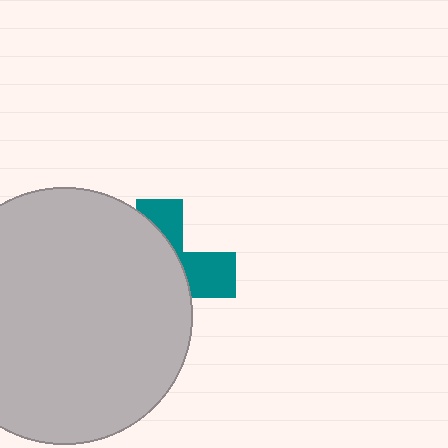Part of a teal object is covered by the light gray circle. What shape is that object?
It is a cross.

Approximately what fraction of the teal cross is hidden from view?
Roughly 68% of the teal cross is hidden behind the light gray circle.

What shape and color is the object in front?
The object in front is a light gray circle.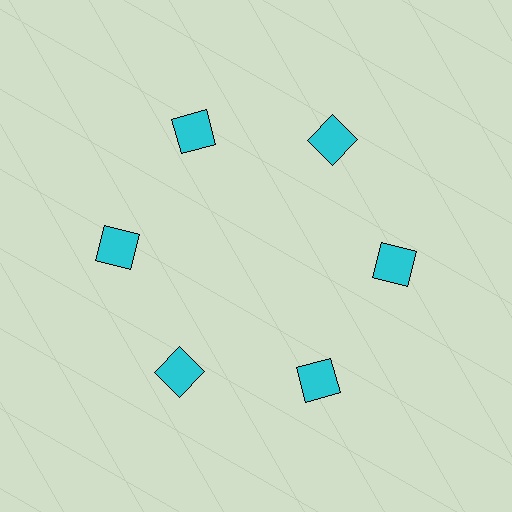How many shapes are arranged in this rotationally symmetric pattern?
There are 6 shapes, arranged in 6 groups of 1.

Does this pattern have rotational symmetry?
Yes, this pattern has 6-fold rotational symmetry. It looks the same after rotating 60 degrees around the center.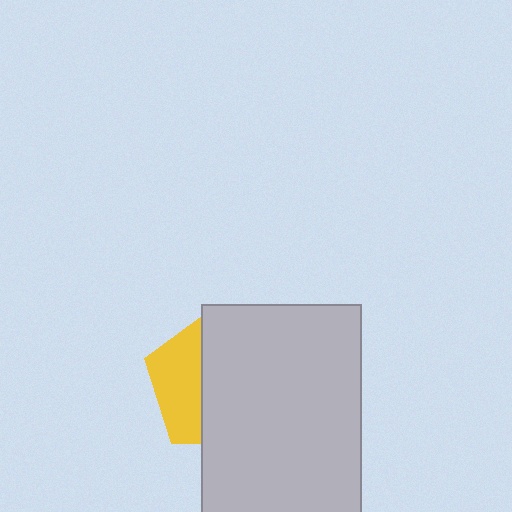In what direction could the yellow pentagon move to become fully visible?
The yellow pentagon could move left. That would shift it out from behind the light gray rectangle entirely.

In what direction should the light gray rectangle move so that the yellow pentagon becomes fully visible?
The light gray rectangle should move right. That is the shortest direction to clear the overlap and leave the yellow pentagon fully visible.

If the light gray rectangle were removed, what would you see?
You would see the complete yellow pentagon.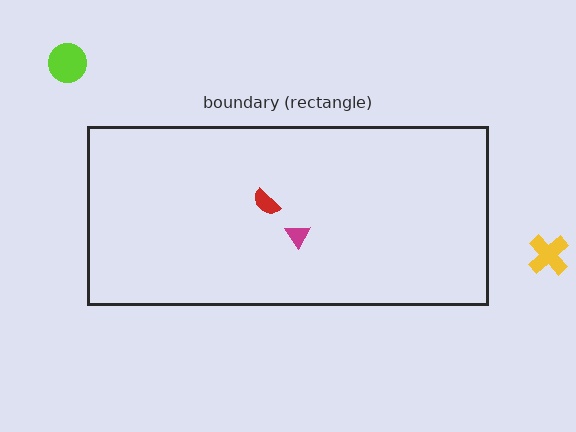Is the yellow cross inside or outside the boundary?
Outside.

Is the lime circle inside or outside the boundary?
Outside.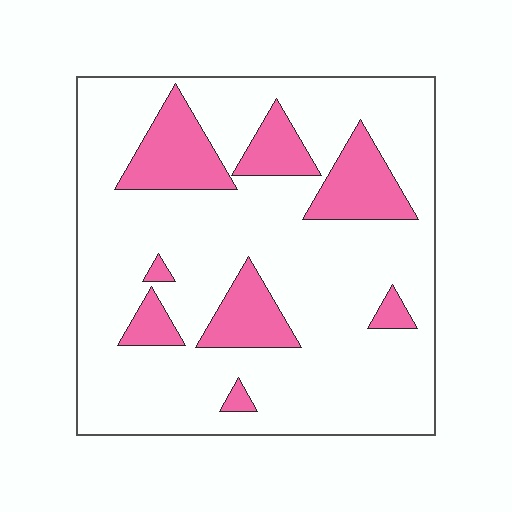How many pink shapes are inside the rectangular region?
8.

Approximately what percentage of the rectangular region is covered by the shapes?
Approximately 20%.